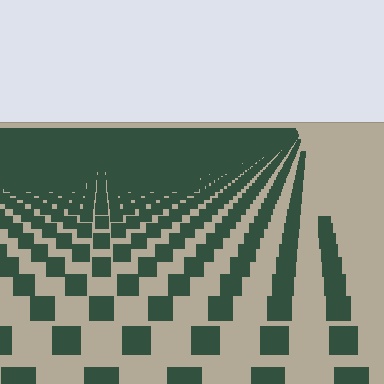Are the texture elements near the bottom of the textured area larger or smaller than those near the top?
Larger. Near the bottom, elements are closer to the viewer and appear at a bigger on-screen size.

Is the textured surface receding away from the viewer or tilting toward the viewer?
The surface is receding away from the viewer. Texture elements get smaller and denser toward the top.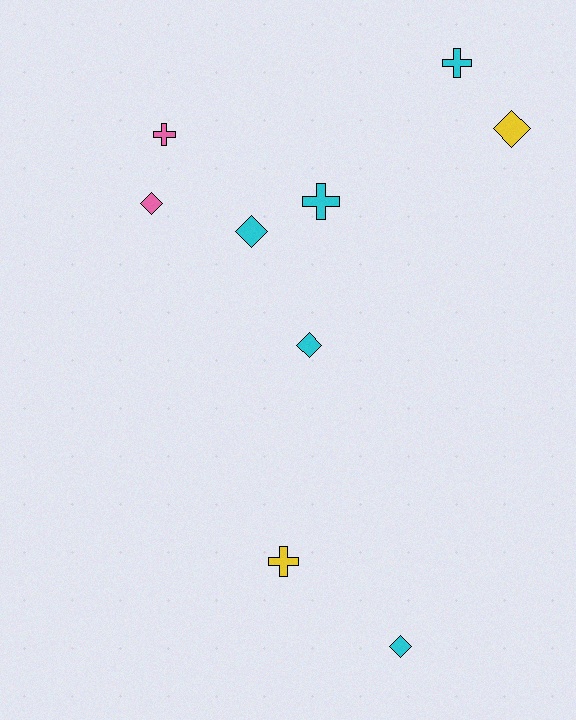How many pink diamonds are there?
There is 1 pink diamond.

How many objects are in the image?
There are 9 objects.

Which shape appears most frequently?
Diamond, with 5 objects.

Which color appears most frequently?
Cyan, with 5 objects.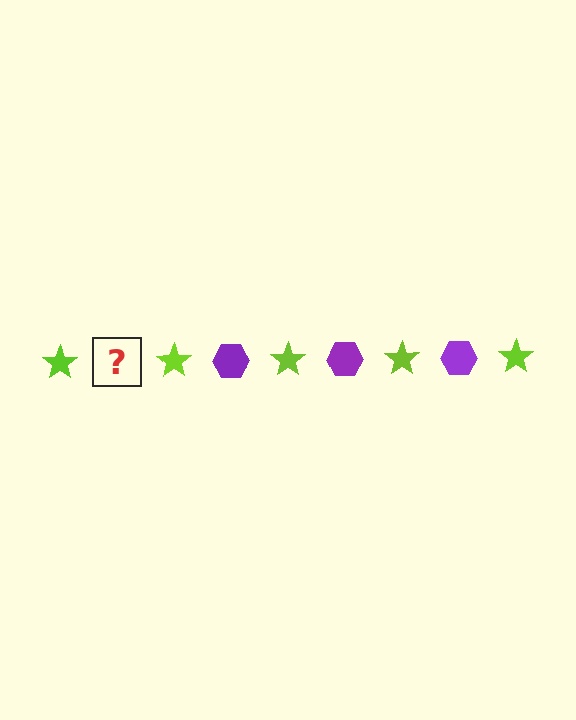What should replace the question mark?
The question mark should be replaced with a purple hexagon.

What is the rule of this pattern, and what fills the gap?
The rule is that the pattern alternates between lime star and purple hexagon. The gap should be filled with a purple hexagon.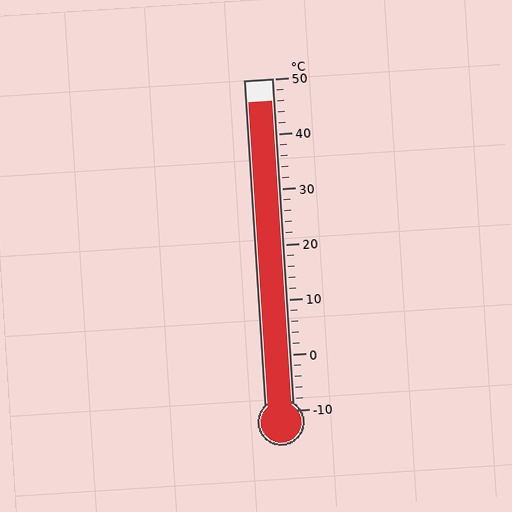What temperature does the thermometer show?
The thermometer shows approximately 46°C.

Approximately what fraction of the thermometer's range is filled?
The thermometer is filled to approximately 95% of its range.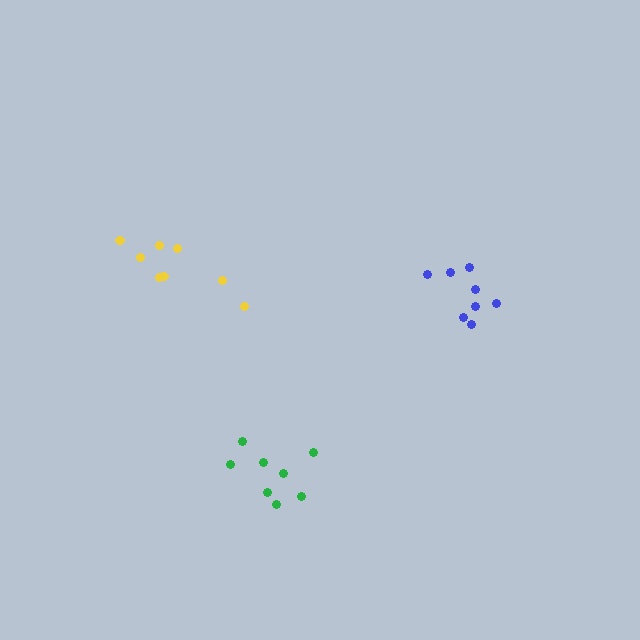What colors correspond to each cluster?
The clusters are colored: blue, yellow, green.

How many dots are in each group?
Group 1: 8 dots, Group 2: 8 dots, Group 3: 8 dots (24 total).